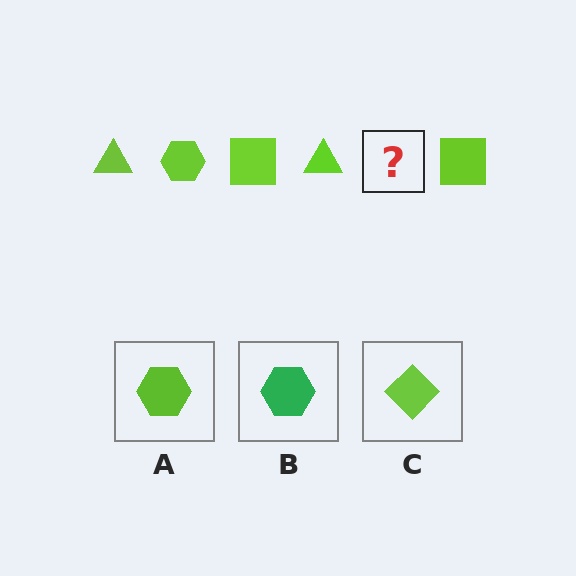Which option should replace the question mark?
Option A.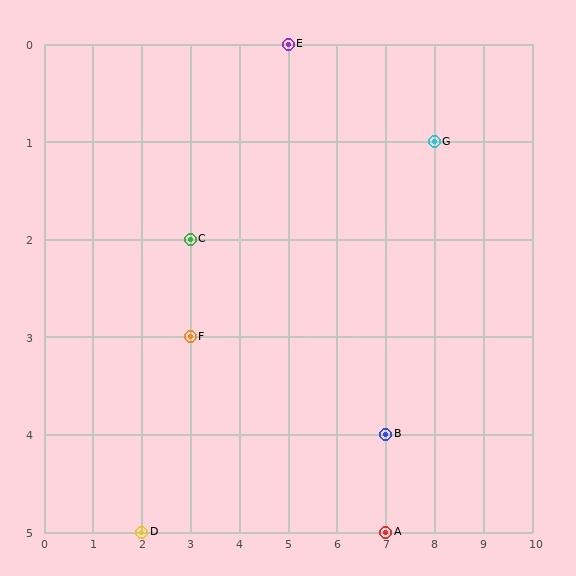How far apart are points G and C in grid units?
Points G and C are 5 columns and 1 row apart (about 5.1 grid units diagonally).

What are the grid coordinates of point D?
Point D is at grid coordinates (2, 5).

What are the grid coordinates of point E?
Point E is at grid coordinates (5, 0).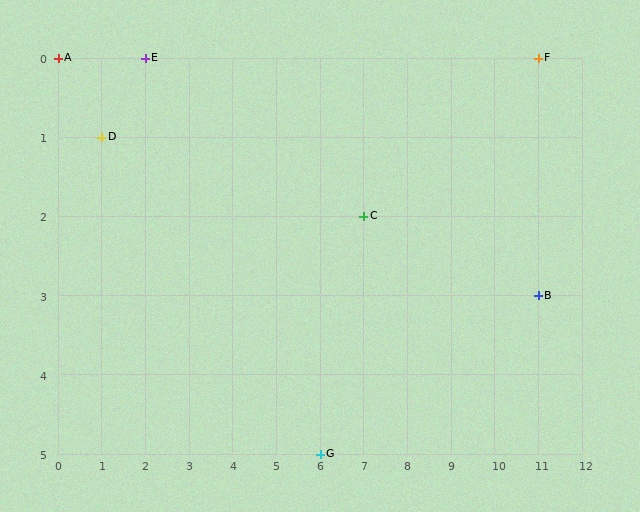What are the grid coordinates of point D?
Point D is at grid coordinates (1, 1).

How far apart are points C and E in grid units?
Points C and E are 5 columns and 2 rows apart (about 5.4 grid units diagonally).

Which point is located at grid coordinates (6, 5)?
Point G is at (6, 5).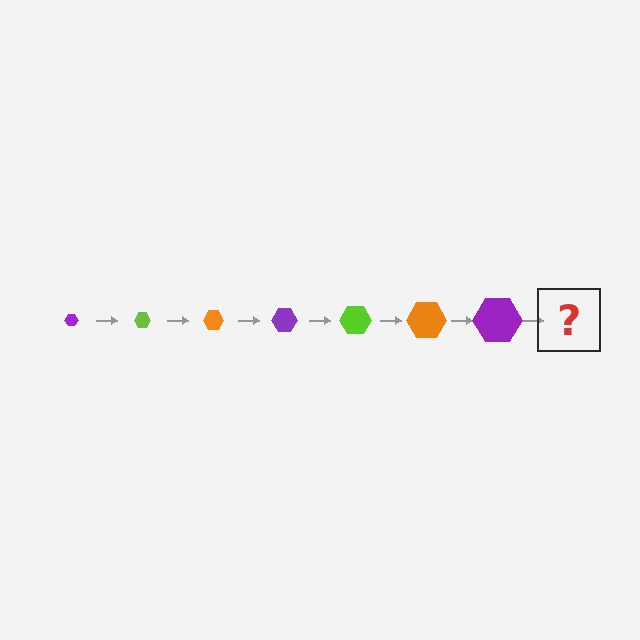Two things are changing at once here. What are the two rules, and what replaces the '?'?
The two rules are that the hexagon grows larger each step and the color cycles through purple, lime, and orange. The '?' should be a lime hexagon, larger than the previous one.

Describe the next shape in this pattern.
It should be a lime hexagon, larger than the previous one.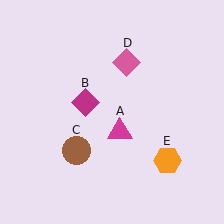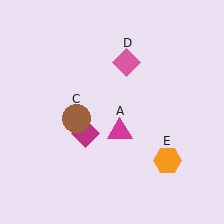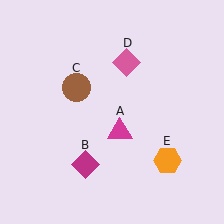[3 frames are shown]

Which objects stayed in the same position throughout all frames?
Magenta triangle (object A) and pink diamond (object D) and orange hexagon (object E) remained stationary.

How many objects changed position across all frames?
2 objects changed position: magenta diamond (object B), brown circle (object C).